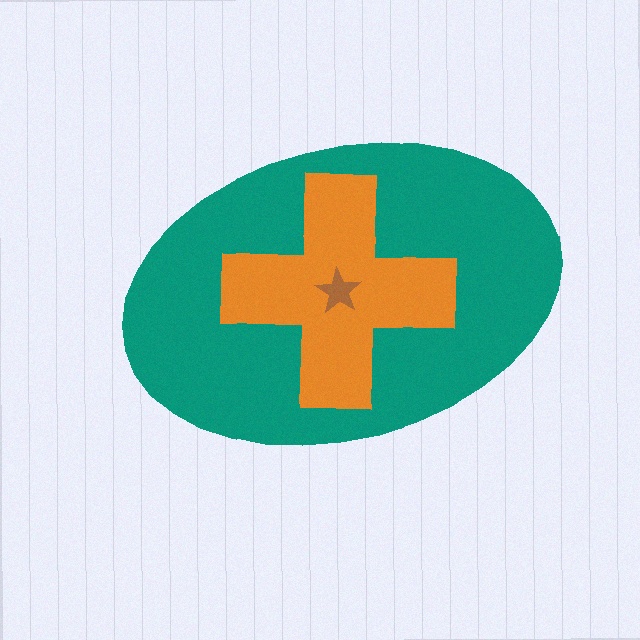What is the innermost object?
The brown star.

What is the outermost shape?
The teal ellipse.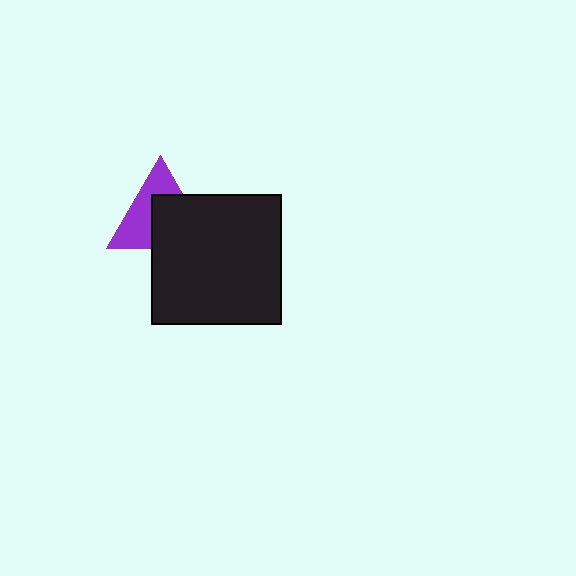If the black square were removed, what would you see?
You would see the complete purple triangle.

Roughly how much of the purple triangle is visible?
About half of it is visible (roughly 49%).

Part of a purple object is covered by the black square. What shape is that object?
It is a triangle.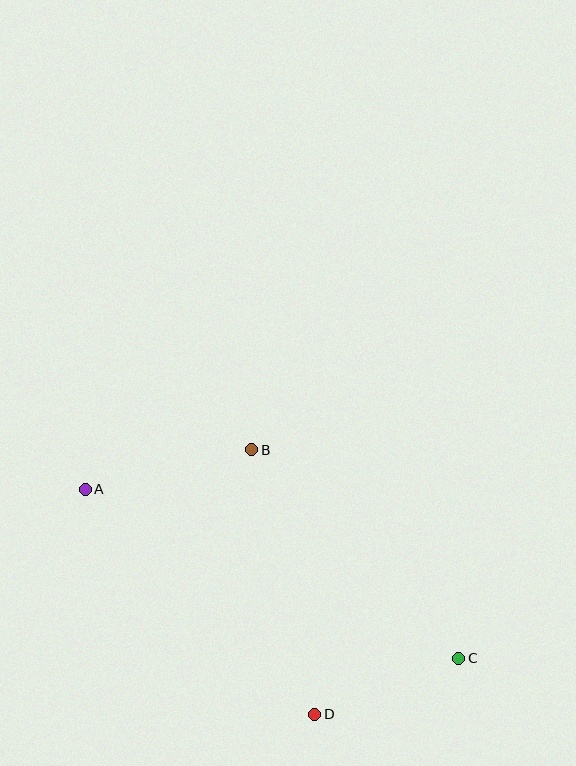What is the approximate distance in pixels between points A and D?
The distance between A and D is approximately 322 pixels.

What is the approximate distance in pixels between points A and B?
The distance between A and B is approximately 171 pixels.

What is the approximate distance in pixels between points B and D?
The distance between B and D is approximately 272 pixels.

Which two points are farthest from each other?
Points A and C are farthest from each other.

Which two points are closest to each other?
Points C and D are closest to each other.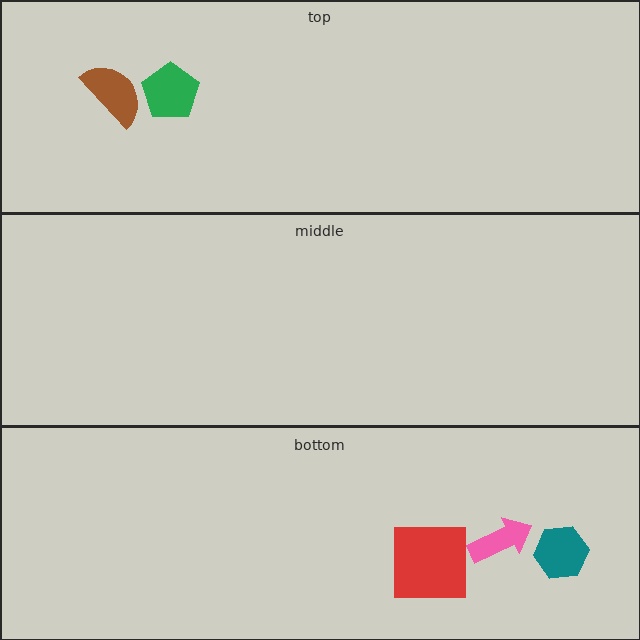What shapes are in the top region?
The brown semicircle, the green pentagon.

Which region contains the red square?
The bottom region.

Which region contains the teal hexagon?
The bottom region.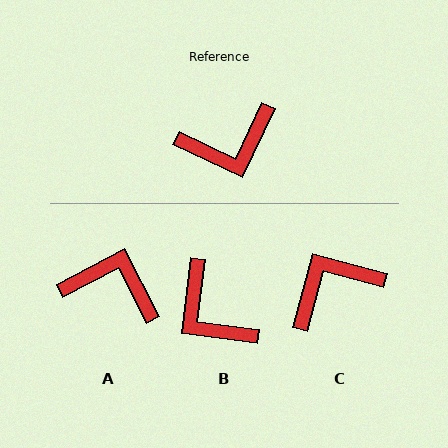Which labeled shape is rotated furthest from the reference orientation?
C, about 170 degrees away.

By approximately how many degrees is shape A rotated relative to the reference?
Approximately 143 degrees counter-clockwise.